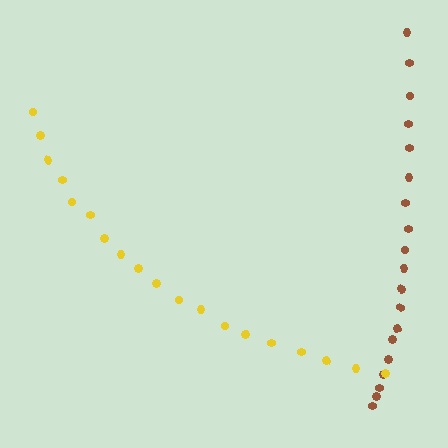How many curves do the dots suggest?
There are 2 distinct paths.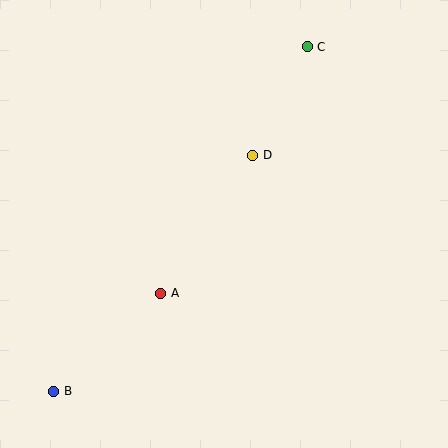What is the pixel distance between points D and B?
The distance between D and B is 309 pixels.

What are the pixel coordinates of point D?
Point D is at (253, 155).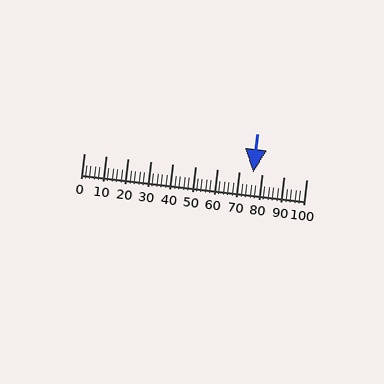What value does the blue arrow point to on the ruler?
The blue arrow points to approximately 76.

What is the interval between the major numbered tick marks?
The major tick marks are spaced 10 units apart.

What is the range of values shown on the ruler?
The ruler shows values from 0 to 100.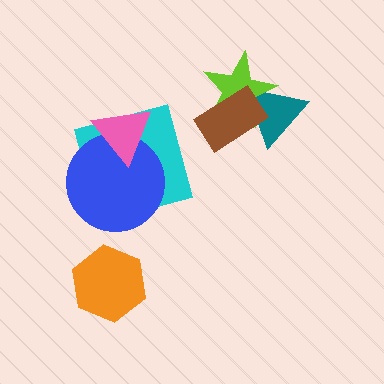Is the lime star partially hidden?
Yes, it is partially covered by another shape.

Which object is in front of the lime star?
The brown rectangle is in front of the lime star.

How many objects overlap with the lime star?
2 objects overlap with the lime star.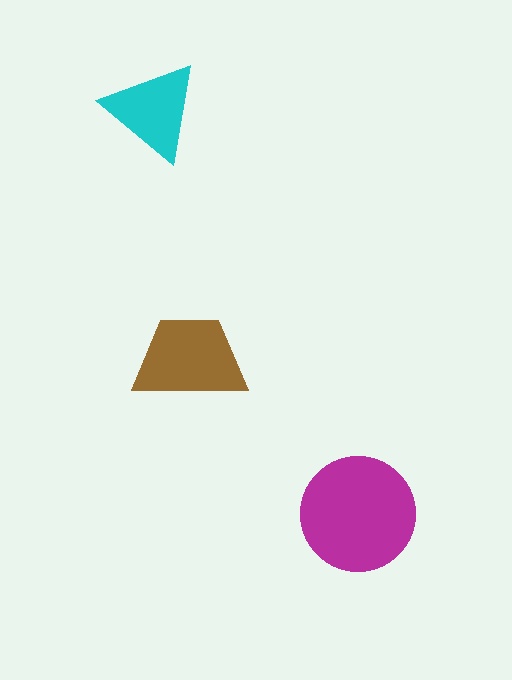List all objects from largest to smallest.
The magenta circle, the brown trapezoid, the cyan triangle.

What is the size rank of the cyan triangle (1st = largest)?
3rd.